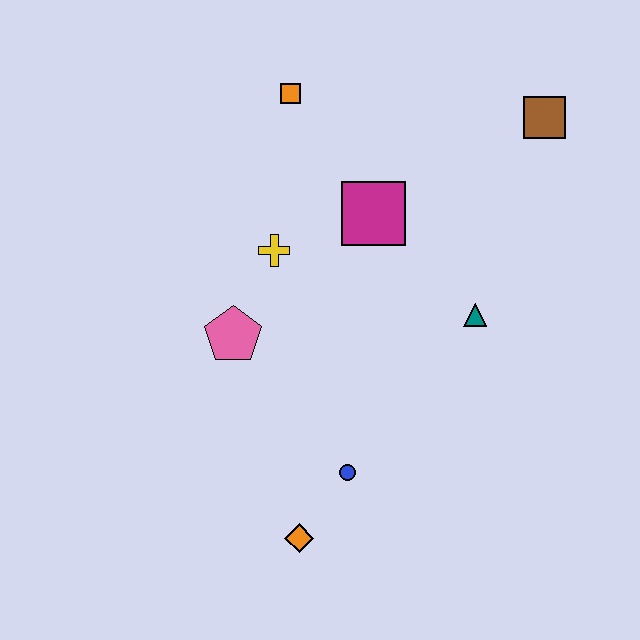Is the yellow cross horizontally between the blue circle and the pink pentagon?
Yes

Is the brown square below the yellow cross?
No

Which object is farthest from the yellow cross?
The brown square is farthest from the yellow cross.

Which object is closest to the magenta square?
The yellow cross is closest to the magenta square.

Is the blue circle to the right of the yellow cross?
Yes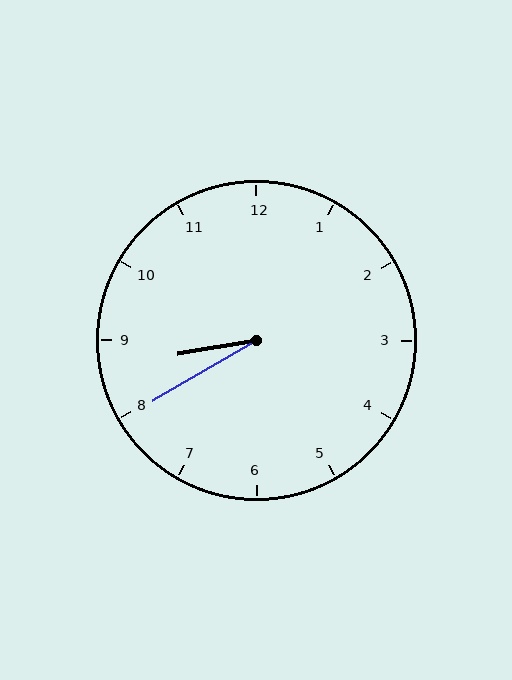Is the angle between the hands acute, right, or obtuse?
It is acute.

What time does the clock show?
8:40.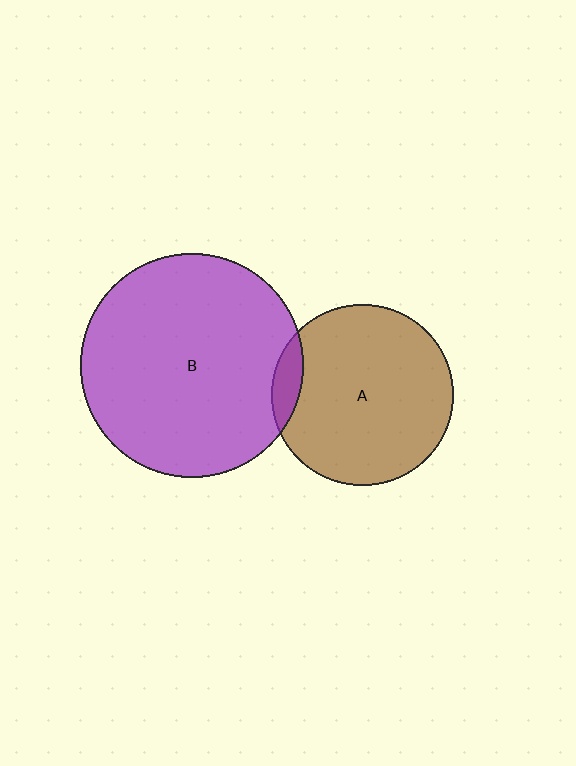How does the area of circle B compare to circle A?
Approximately 1.5 times.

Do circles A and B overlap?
Yes.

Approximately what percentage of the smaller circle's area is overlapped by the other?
Approximately 10%.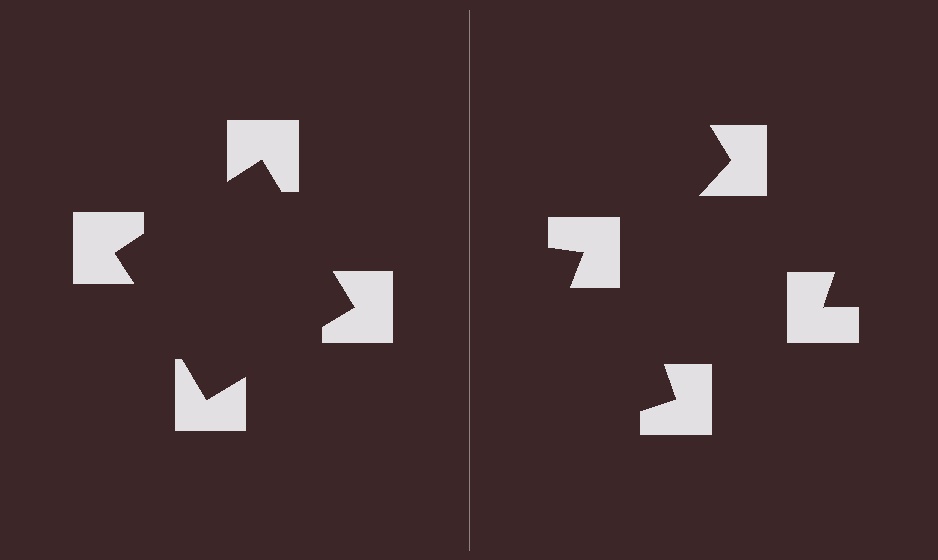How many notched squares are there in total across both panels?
8 — 4 on each side.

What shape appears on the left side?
An illusory square.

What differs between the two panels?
The notched squares are positioned identically on both sides; only the wedge orientations differ. On the left they align to a square; on the right they are misaligned.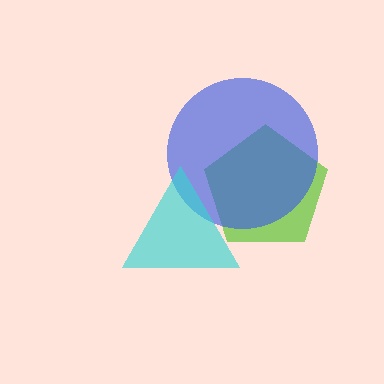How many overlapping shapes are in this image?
There are 3 overlapping shapes in the image.